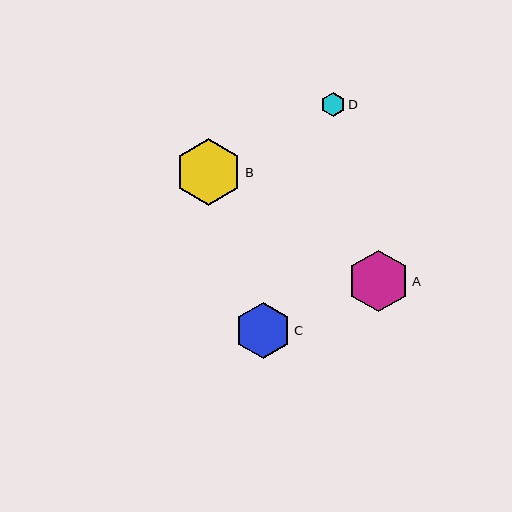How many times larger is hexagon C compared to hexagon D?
Hexagon C is approximately 2.4 times the size of hexagon D.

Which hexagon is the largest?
Hexagon B is the largest with a size of approximately 67 pixels.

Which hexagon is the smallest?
Hexagon D is the smallest with a size of approximately 24 pixels.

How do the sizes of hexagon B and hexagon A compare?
Hexagon B and hexagon A are approximately the same size.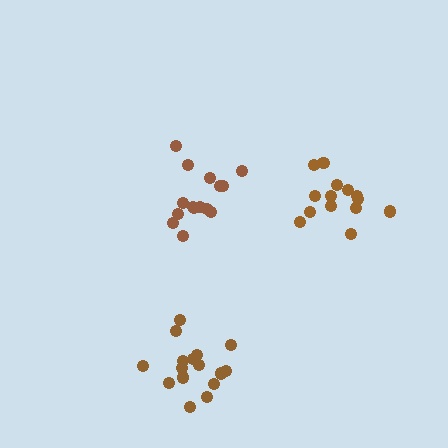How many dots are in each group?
Group 1: 16 dots, Group 2: 14 dots, Group 3: 15 dots (45 total).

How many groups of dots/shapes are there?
There are 3 groups.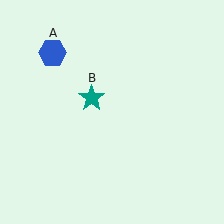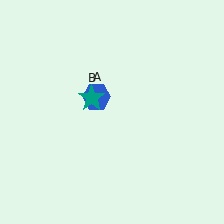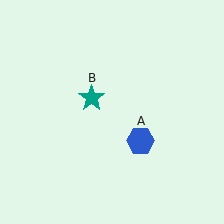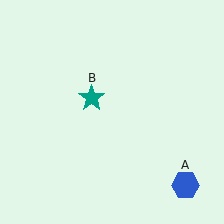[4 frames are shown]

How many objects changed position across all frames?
1 object changed position: blue hexagon (object A).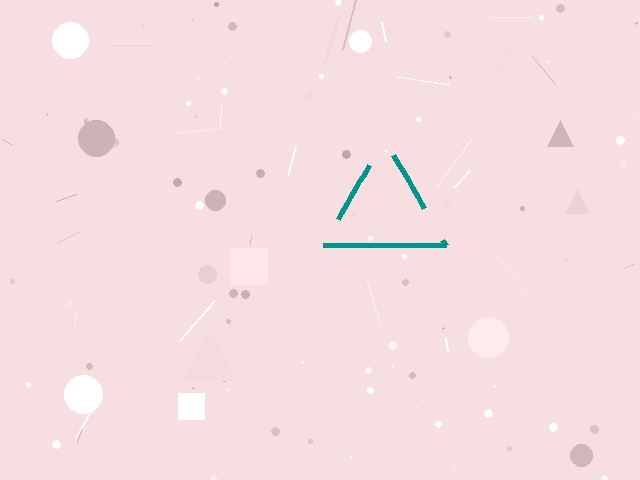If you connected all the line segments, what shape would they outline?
They would outline a triangle.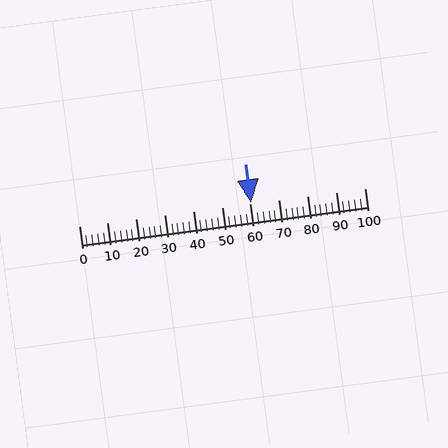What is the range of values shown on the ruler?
The ruler shows values from 0 to 100.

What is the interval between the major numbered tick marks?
The major tick marks are spaced 10 units apart.